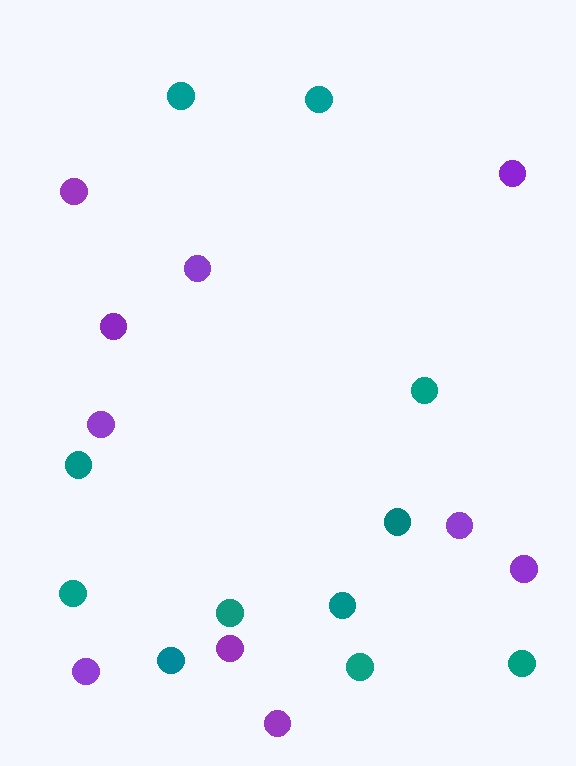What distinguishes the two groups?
There are 2 groups: one group of teal circles (11) and one group of purple circles (10).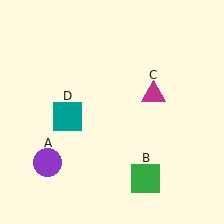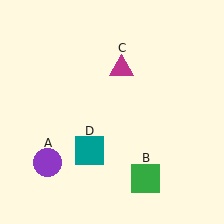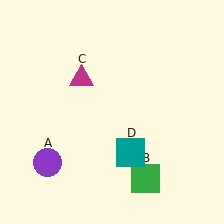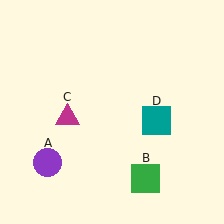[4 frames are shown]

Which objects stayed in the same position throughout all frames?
Purple circle (object A) and green square (object B) remained stationary.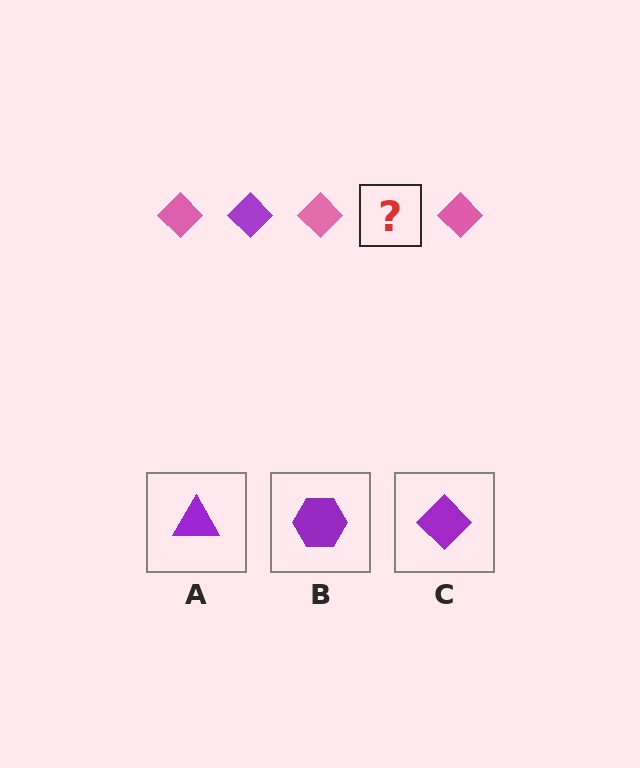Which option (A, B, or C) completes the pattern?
C.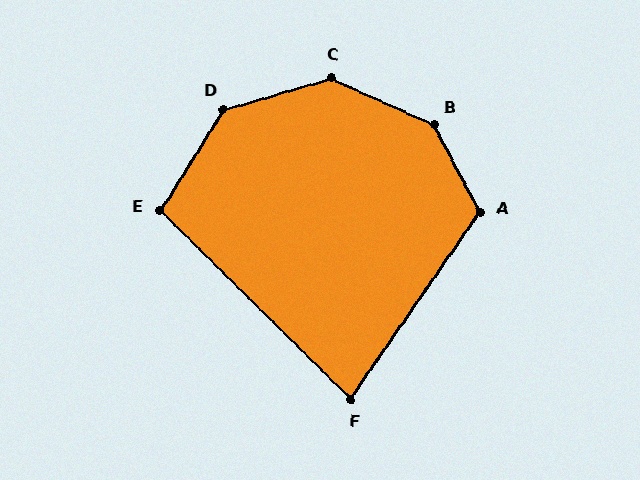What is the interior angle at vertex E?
Approximately 103 degrees (obtuse).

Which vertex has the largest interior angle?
B, at approximately 142 degrees.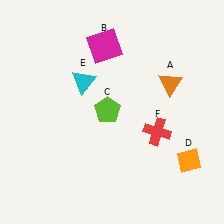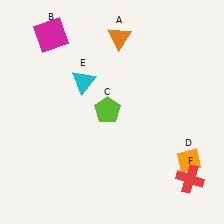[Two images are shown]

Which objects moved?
The objects that moved are: the orange triangle (A), the magenta square (B), the red cross (F).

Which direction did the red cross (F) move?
The red cross (F) moved down.